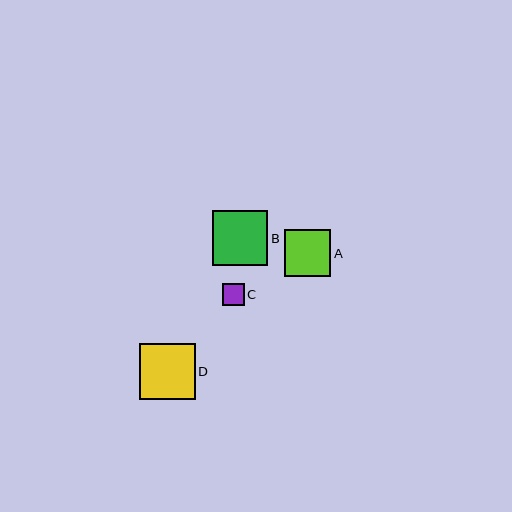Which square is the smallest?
Square C is the smallest with a size of approximately 21 pixels.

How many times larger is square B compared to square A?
Square B is approximately 1.2 times the size of square A.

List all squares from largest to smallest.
From largest to smallest: D, B, A, C.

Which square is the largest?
Square D is the largest with a size of approximately 55 pixels.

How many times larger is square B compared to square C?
Square B is approximately 2.6 times the size of square C.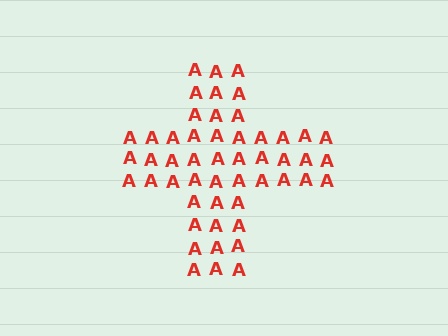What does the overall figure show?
The overall figure shows a cross.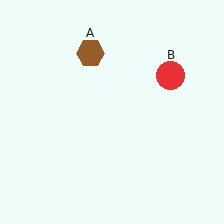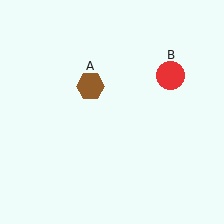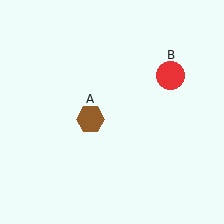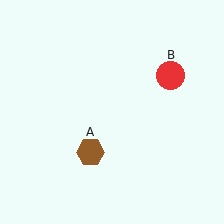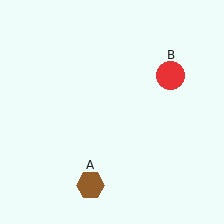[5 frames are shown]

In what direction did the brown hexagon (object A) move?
The brown hexagon (object A) moved down.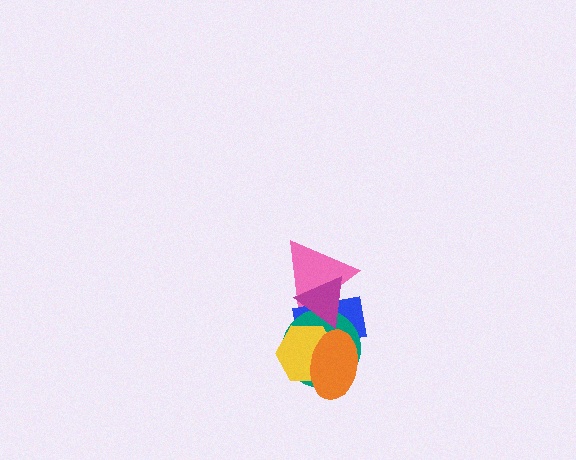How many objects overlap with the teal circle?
5 objects overlap with the teal circle.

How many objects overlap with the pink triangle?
3 objects overlap with the pink triangle.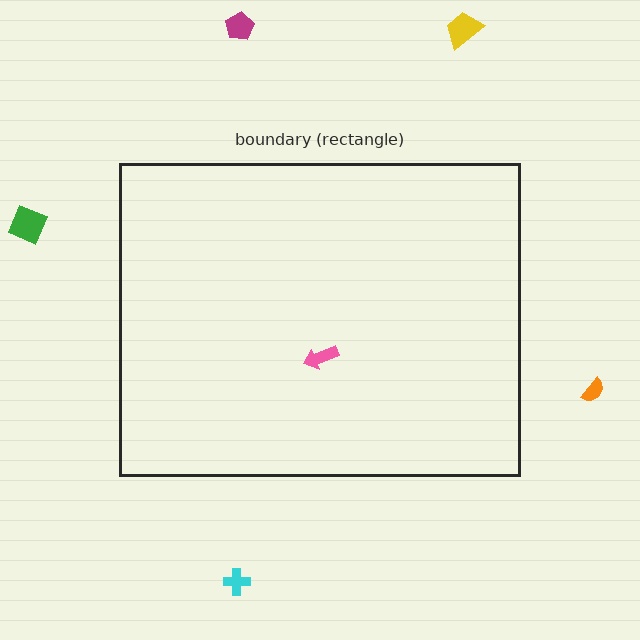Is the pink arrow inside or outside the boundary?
Inside.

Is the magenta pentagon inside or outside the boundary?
Outside.